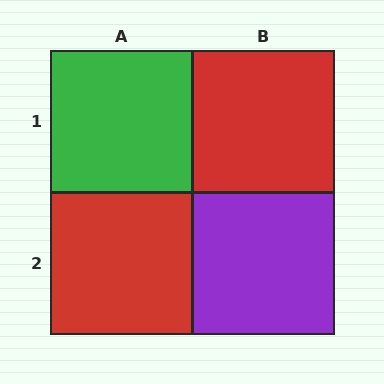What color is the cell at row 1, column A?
Green.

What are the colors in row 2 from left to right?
Red, purple.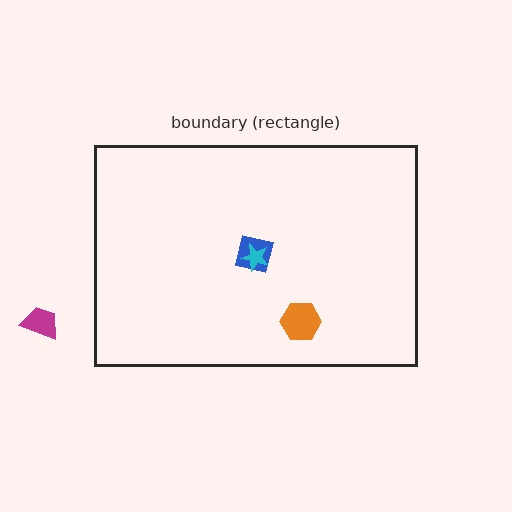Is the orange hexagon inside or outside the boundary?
Inside.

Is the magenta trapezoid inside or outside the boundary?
Outside.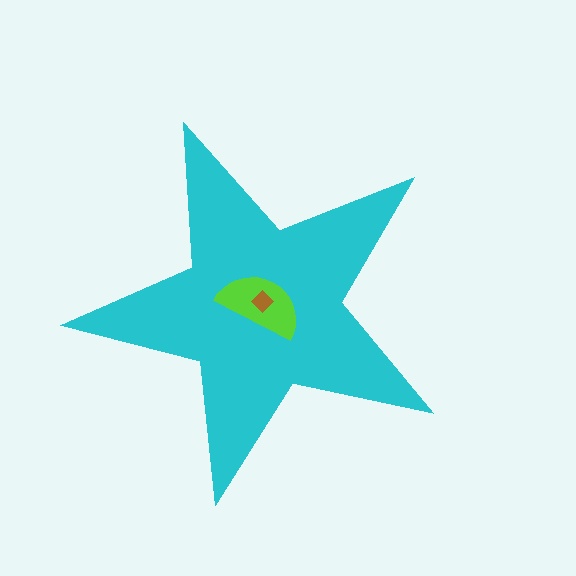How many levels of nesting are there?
3.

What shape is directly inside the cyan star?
The lime semicircle.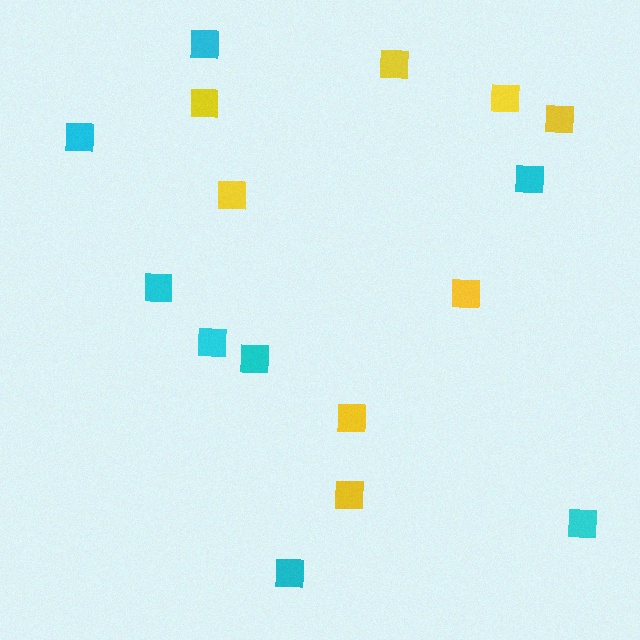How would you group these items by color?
There are 2 groups: one group of yellow squares (8) and one group of cyan squares (8).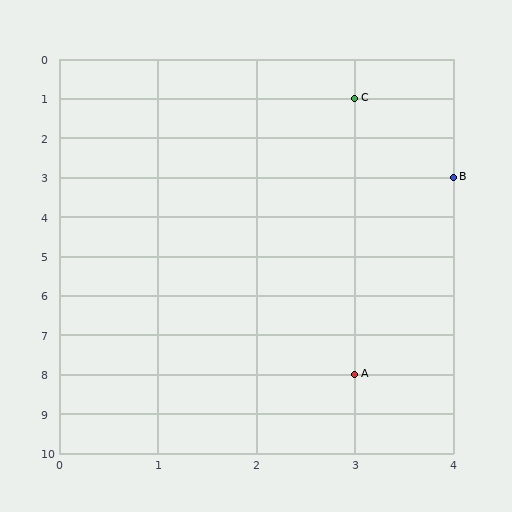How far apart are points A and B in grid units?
Points A and B are 1 column and 5 rows apart (about 5.1 grid units diagonally).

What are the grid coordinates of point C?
Point C is at grid coordinates (3, 1).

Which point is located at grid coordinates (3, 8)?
Point A is at (3, 8).